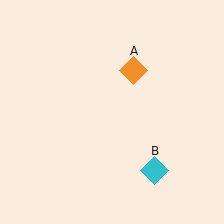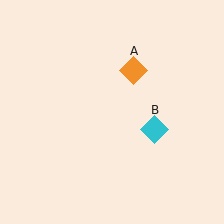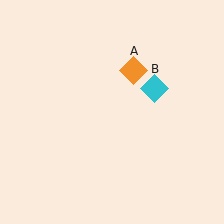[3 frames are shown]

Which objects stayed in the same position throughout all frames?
Orange diamond (object A) remained stationary.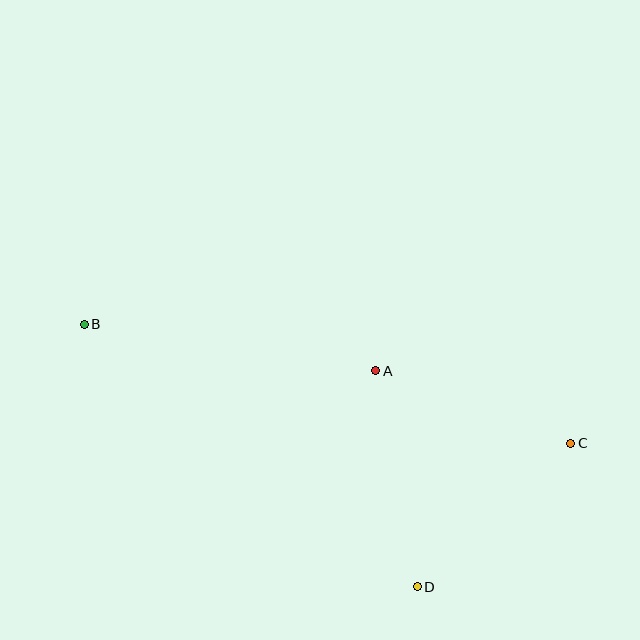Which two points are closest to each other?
Points A and C are closest to each other.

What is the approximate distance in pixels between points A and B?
The distance between A and B is approximately 295 pixels.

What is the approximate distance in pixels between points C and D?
The distance between C and D is approximately 210 pixels.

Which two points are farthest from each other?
Points B and C are farthest from each other.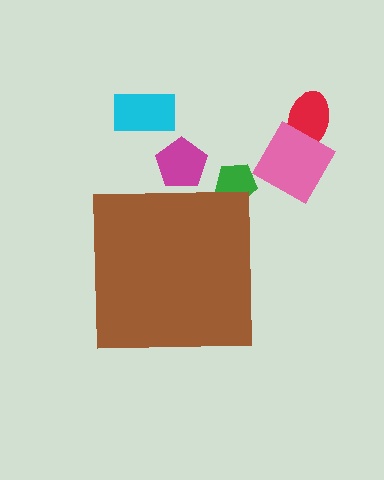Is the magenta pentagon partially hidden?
Yes, the magenta pentagon is partially hidden behind the brown square.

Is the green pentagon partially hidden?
Yes, the green pentagon is partially hidden behind the brown square.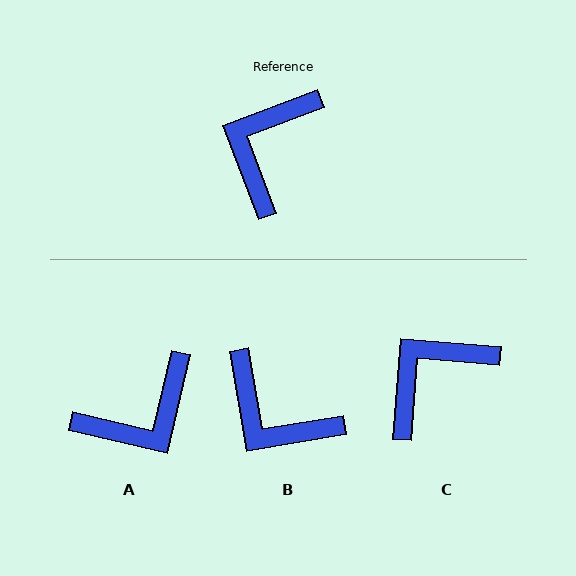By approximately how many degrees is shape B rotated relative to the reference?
Approximately 79 degrees counter-clockwise.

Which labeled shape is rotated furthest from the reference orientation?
A, about 146 degrees away.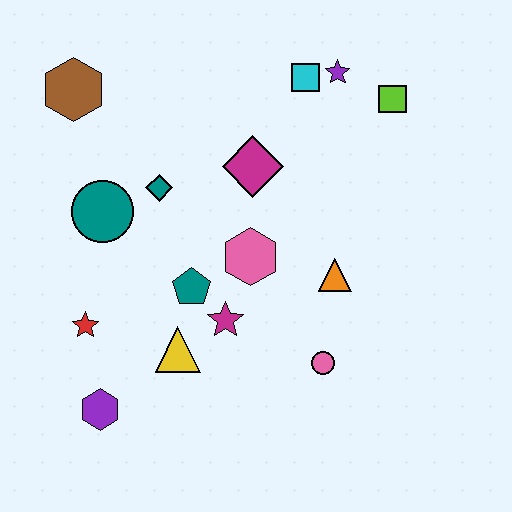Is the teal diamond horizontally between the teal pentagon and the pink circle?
No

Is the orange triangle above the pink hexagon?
No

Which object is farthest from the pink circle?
The brown hexagon is farthest from the pink circle.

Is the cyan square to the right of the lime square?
No